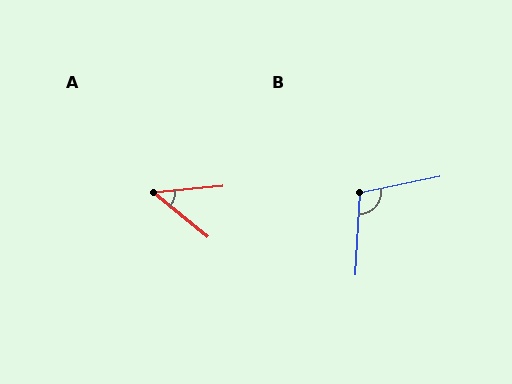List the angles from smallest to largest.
A (45°), B (105°).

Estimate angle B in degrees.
Approximately 105 degrees.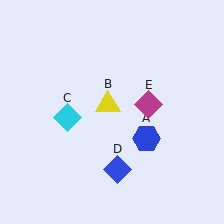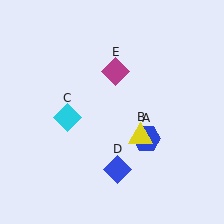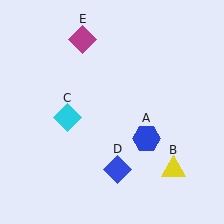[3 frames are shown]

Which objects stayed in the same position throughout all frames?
Blue hexagon (object A) and cyan diamond (object C) and blue diamond (object D) remained stationary.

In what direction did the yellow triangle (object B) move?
The yellow triangle (object B) moved down and to the right.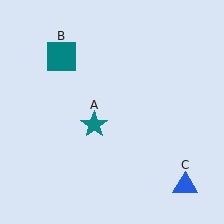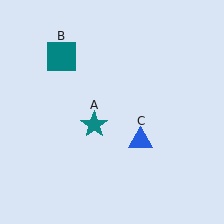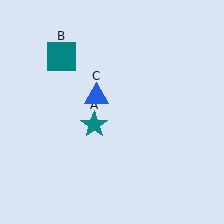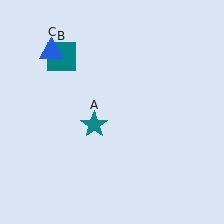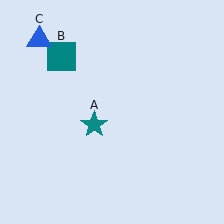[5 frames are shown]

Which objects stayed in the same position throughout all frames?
Teal star (object A) and teal square (object B) remained stationary.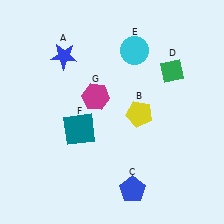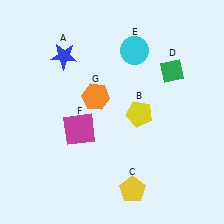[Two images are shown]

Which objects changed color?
C changed from blue to yellow. F changed from teal to magenta. G changed from magenta to orange.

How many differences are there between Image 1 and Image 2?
There are 3 differences between the two images.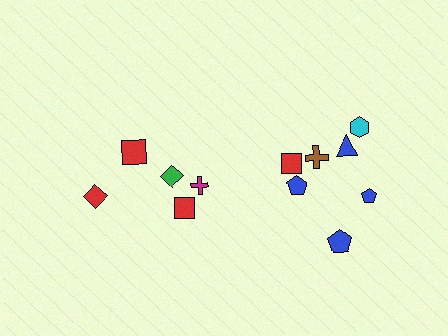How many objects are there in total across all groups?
There are 12 objects.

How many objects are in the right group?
There are 7 objects.